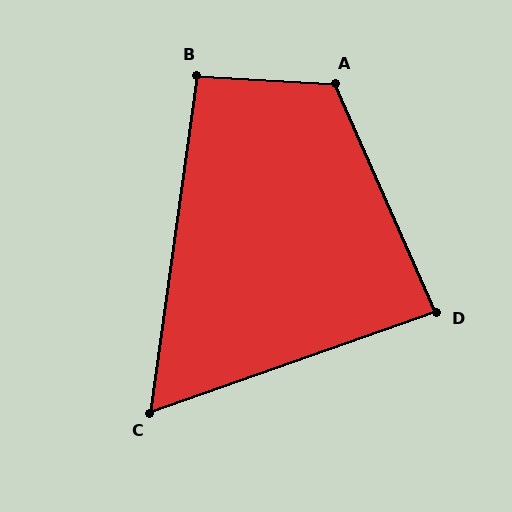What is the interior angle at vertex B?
Approximately 95 degrees (approximately right).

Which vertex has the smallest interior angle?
C, at approximately 63 degrees.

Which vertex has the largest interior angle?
A, at approximately 117 degrees.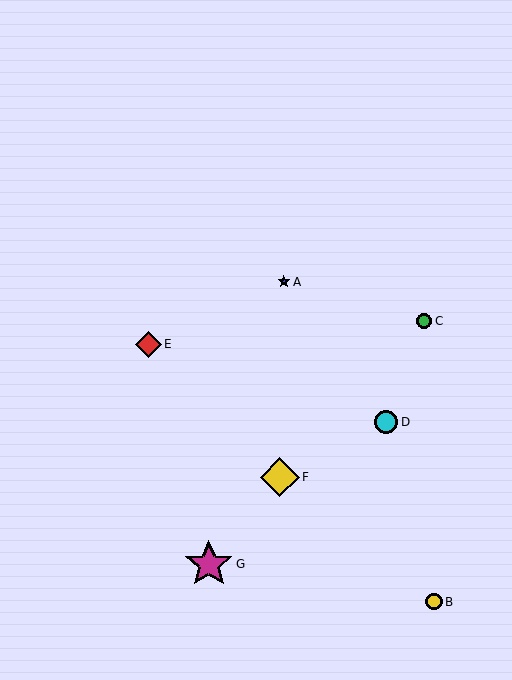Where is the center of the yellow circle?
The center of the yellow circle is at (434, 602).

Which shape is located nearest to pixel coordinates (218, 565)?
The magenta star (labeled G) at (209, 564) is nearest to that location.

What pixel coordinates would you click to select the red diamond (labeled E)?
Click at (148, 344) to select the red diamond E.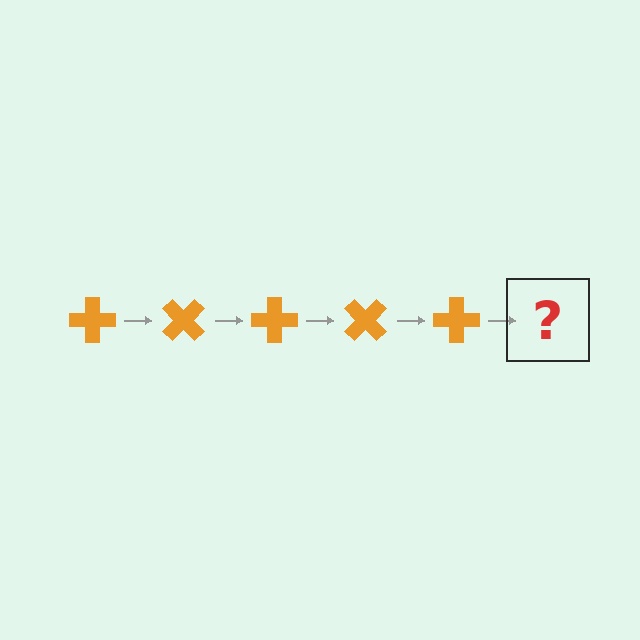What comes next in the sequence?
The next element should be an orange cross rotated 225 degrees.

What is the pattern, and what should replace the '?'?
The pattern is that the cross rotates 45 degrees each step. The '?' should be an orange cross rotated 225 degrees.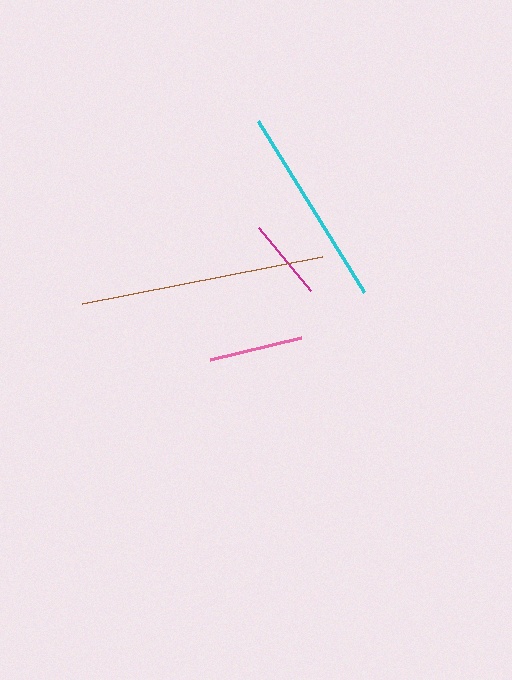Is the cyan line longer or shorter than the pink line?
The cyan line is longer than the pink line.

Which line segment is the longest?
The brown line is the longest at approximately 245 pixels.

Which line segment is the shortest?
The magenta line is the shortest at approximately 82 pixels.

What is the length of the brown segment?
The brown segment is approximately 245 pixels long.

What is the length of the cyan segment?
The cyan segment is approximately 201 pixels long.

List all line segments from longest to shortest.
From longest to shortest: brown, cyan, pink, magenta.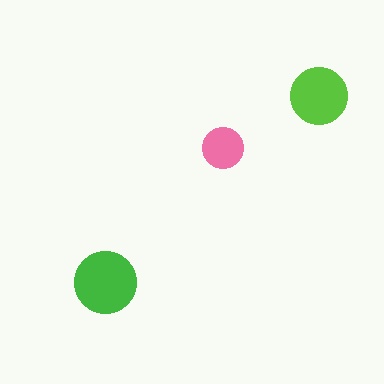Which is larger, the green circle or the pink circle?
The green one.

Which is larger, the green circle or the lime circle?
The green one.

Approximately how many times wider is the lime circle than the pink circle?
About 1.5 times wider.